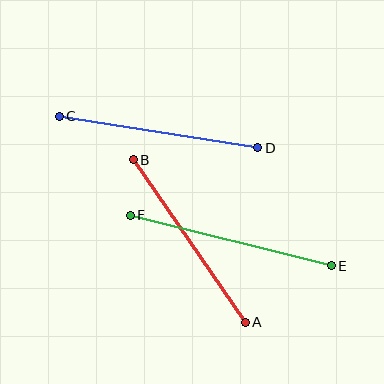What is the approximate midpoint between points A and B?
The midpoint is at approximately (189, 241) pixels.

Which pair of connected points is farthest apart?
Points E and F are farthest apart.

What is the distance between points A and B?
The distance is approximately 197 pixels.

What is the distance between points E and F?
The distance is approximately 207 pixels.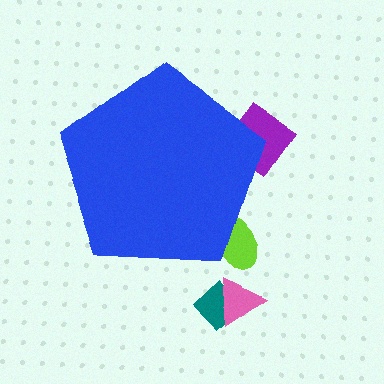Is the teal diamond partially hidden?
No, the teal diamond is fully visible.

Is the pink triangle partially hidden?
No, the pink triangle is fully visible.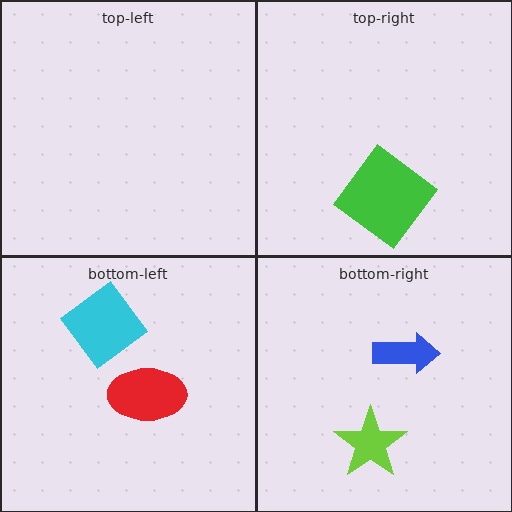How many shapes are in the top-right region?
1.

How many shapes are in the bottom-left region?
2.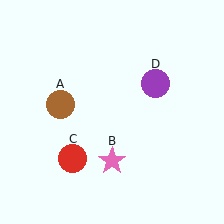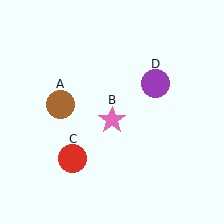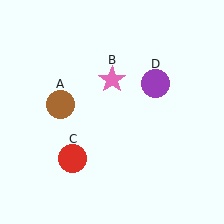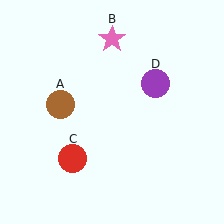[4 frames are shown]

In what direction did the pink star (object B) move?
The pink star (object B) moved up.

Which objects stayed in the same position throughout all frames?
Brown circle (object A) and red circle (object C) and purple circle (object D) remained stationary.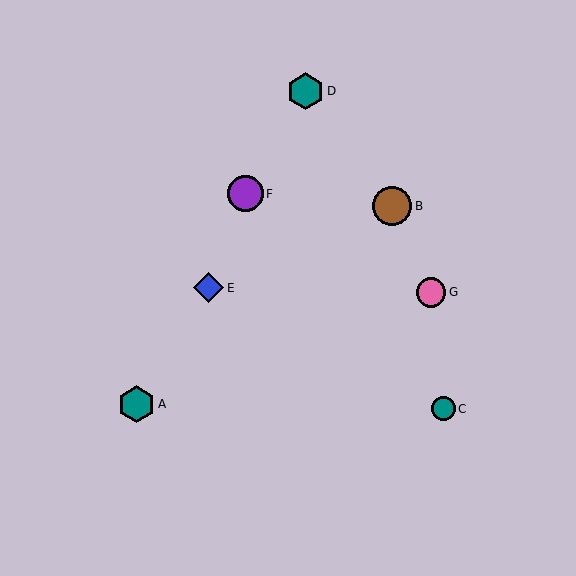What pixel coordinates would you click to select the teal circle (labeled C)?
Click at (443, 409) to select the teal circle C.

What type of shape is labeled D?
Shape D is a teal hexagon.